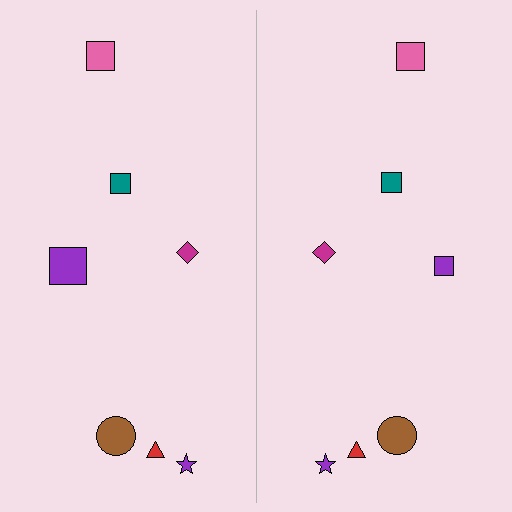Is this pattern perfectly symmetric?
No, the pattern is not perfectly symmetric. The purple square on the right side has a different size than its mirror counterpart.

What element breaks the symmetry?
The purple square on the right side has a different size than its mirror counterpart.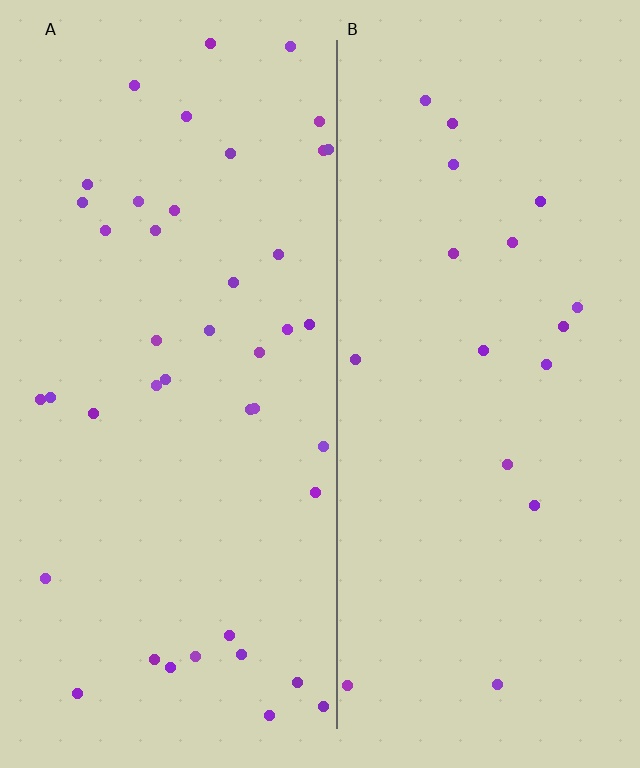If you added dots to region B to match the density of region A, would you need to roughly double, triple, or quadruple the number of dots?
Approximately double.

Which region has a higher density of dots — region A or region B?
A (the left).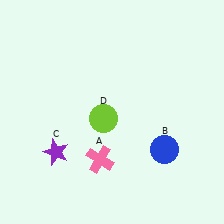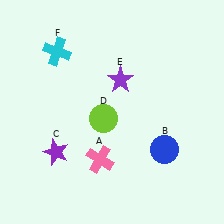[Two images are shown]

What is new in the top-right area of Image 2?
A purple star (E) was added in the top-right area of Image 2.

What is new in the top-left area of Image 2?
A cyan cross (F) was added in the top-left area of Image 2.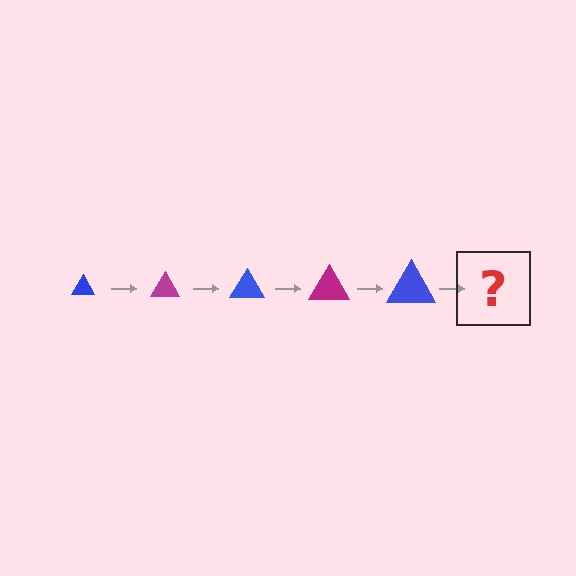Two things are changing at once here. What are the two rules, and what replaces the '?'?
The two rules are that the triangle grows larger each step and the color cycles through blue and magenta. The '?' should be a magenta triangle, larger than the previous one.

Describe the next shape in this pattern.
It should be a magenta triangle, larger than the previous one.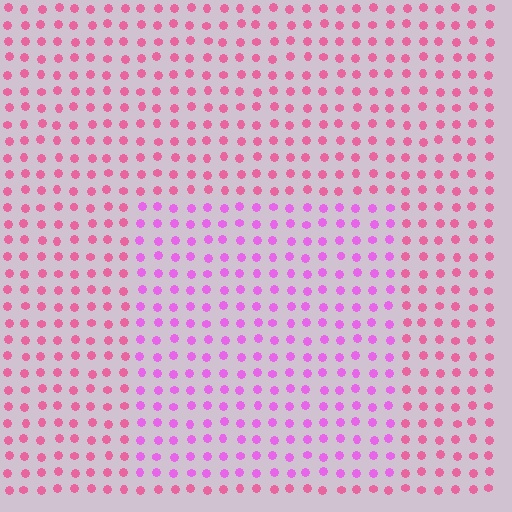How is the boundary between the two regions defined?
The boundary is defined purely by a slight shift in hue (about 34 degrees). Spacing, size, and orientation are identical on both sides.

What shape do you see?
I see a rectangle.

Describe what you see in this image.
The image is filled with small pink elements in a uniform arrangement. A rectangle-shaped region is visible where the elements are tinted to a slightly different hue, forming a subtle color boundary.